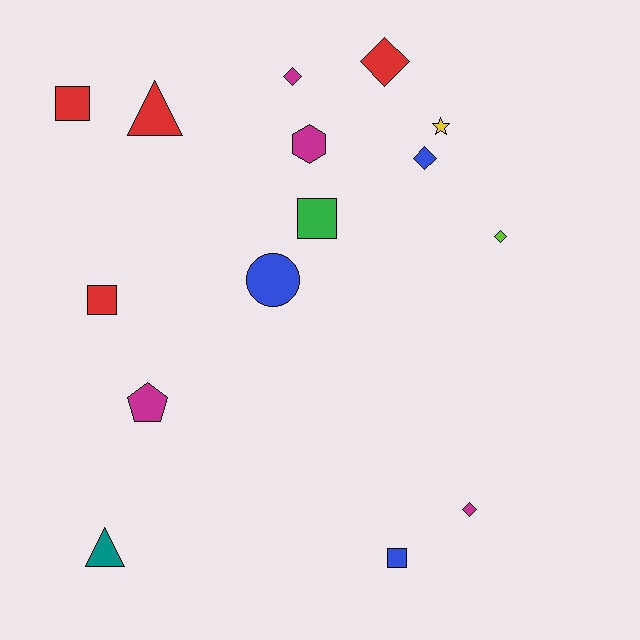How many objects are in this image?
There are 15 objects.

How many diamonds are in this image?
There are 5 diamonds.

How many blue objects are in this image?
There are 3 blue objects.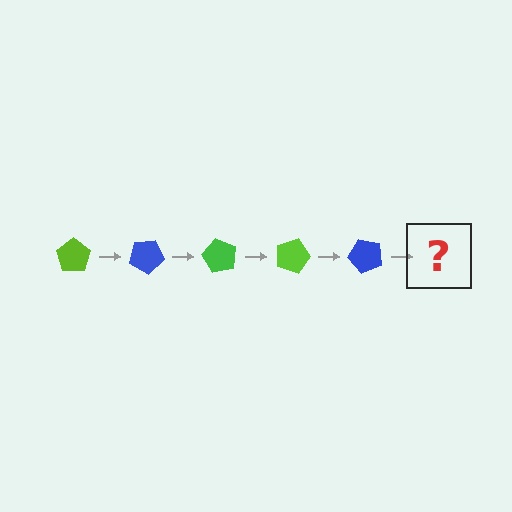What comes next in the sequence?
The next element should be a green pentagon, rotated 150 degrees from the start.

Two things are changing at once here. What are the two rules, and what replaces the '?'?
The two rules are that it rotates 30 degrees each step and the color cycles through lime, blue, and green. The '?' should be a green pentagon, rotated 150 degrees from the start.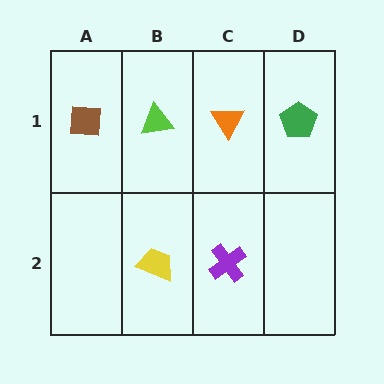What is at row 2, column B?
A yellow trapezoid.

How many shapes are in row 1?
4 shapes.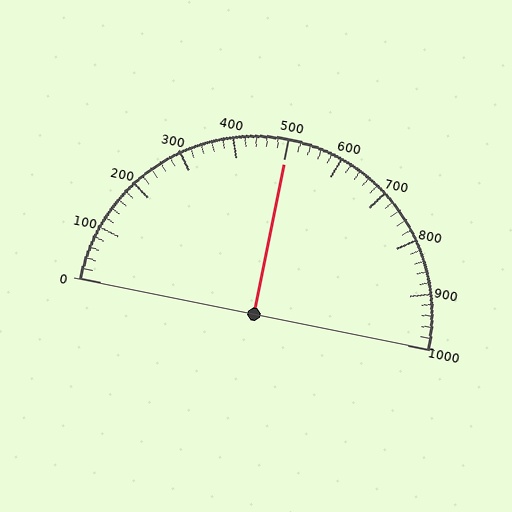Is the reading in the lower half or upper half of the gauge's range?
The reading is in the upper half of the range (0 to 1000).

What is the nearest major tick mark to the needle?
The nearest major tick mark is 500.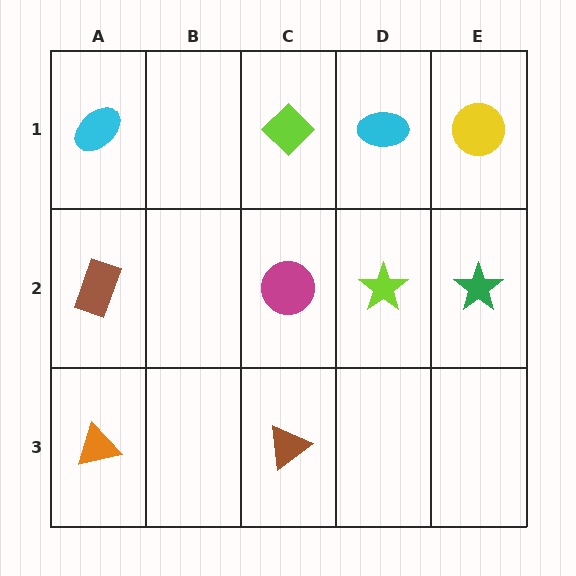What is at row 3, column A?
An orange triangle.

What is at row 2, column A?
A brown rectangle.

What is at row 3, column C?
A brown triangle.